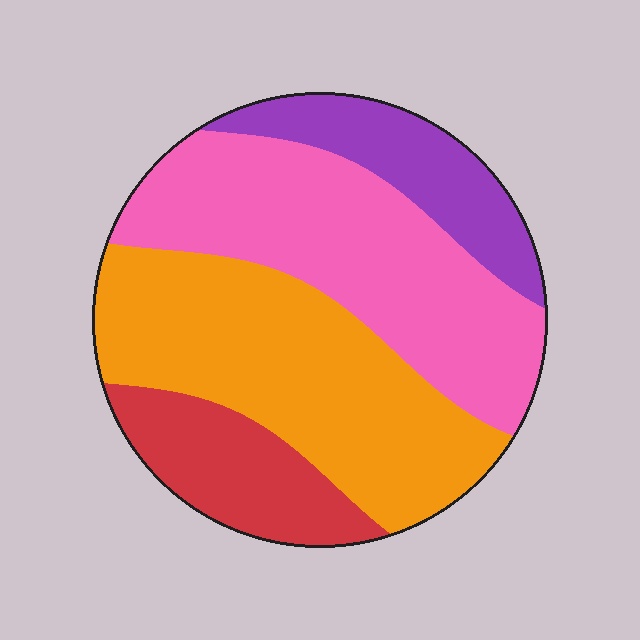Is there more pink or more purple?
Pink.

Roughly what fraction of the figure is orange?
Orange takes up about three eighths (3/8) of the figure.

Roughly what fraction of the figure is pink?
Pink takes up between a third and a half of the figure.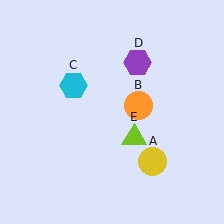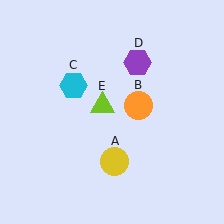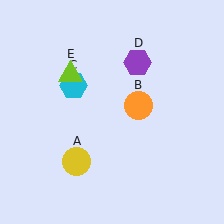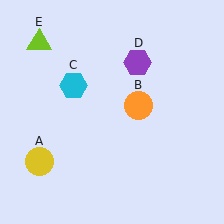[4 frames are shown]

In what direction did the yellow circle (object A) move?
The yellow circle (object A) moved left.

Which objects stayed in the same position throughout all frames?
Orange circle (object B) and cyan hexagon (object C) and purple hexagon (object D) remained stationary.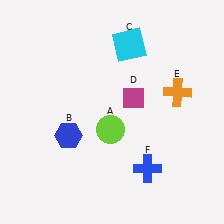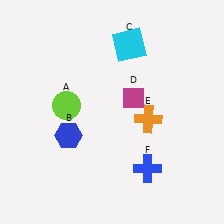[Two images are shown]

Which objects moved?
The objects that moved are: the lime circle (A), the orange cross (E).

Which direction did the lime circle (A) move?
The lime circle (A) moved left.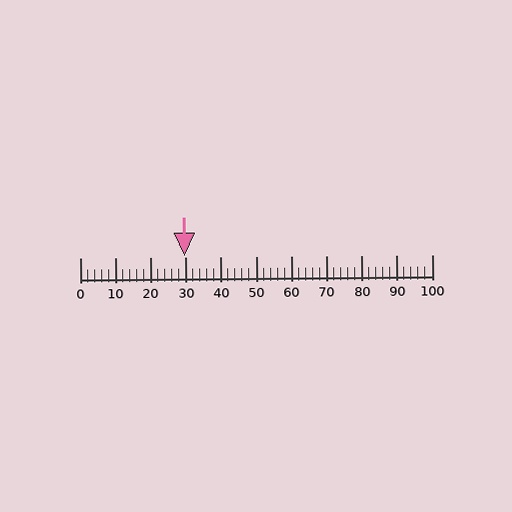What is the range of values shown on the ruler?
The ruler shows values from 0 to 100.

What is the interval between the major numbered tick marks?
The major tick marks are spaced 10 units apart.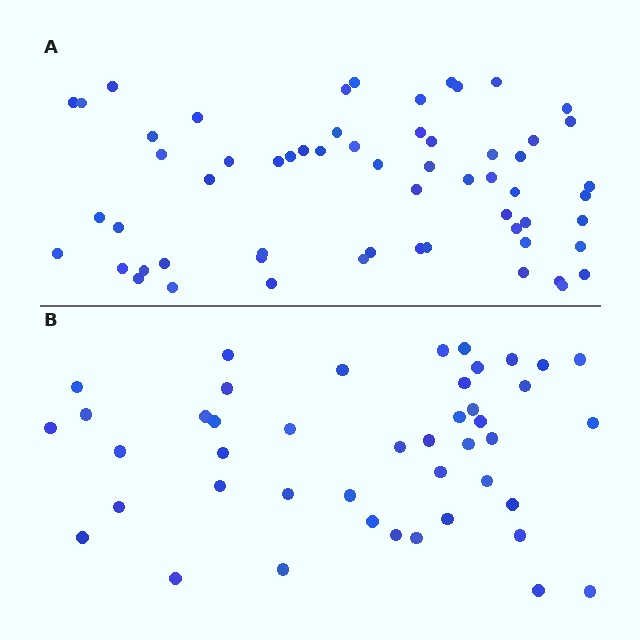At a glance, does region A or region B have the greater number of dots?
Region A (the top region) has more dots.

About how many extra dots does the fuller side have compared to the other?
Region A has approximately 15 more dots than region B.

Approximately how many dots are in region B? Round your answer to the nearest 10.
About 40 dots. (The exact count is 44, which rounds to 40.)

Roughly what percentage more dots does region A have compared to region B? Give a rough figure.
About 35% more.